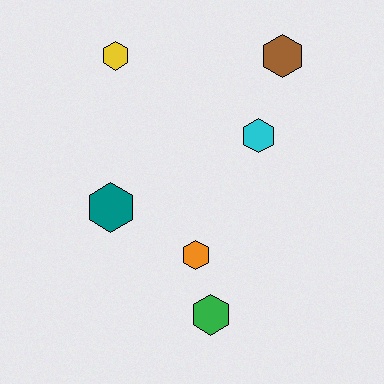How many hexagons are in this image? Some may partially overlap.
There are 6 hexagons.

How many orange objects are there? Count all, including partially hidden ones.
There is 1 orange object.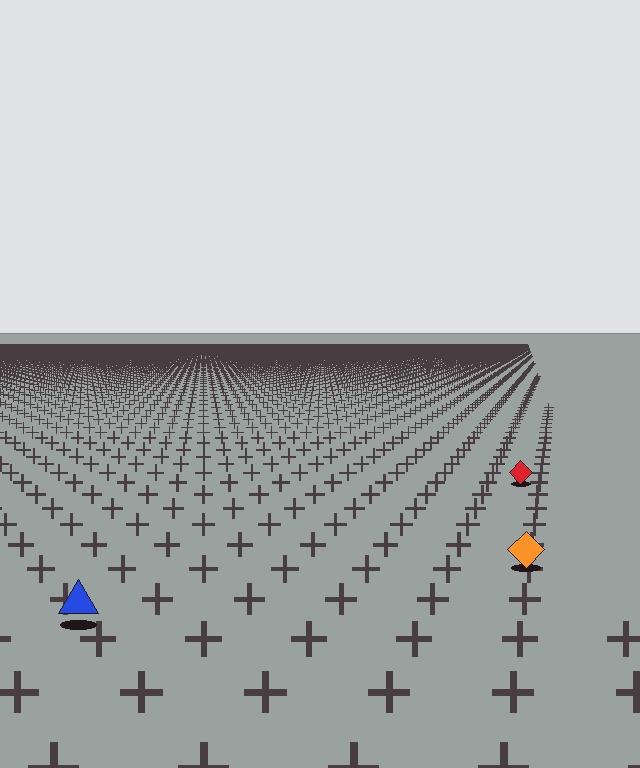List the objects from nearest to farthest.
From nearest to farthest: the blue triangle, the orange diamond, the red diamond.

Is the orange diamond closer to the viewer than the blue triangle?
No. The blue triangle is closer — you can tell from the texture gradient: the ground texture is coarser near it.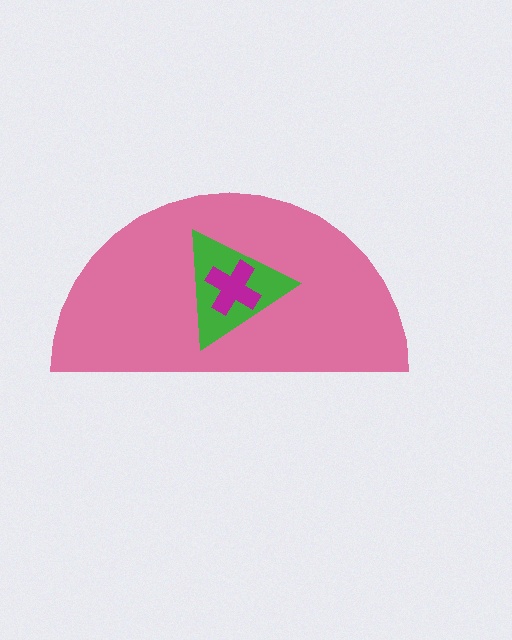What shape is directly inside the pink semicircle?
The green triangle.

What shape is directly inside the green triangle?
The magenta cross.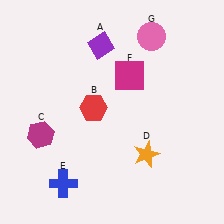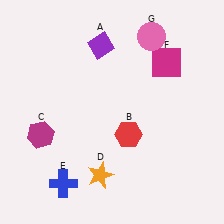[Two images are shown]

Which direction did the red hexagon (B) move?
The red hexagon (B) moved right.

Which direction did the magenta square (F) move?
The magenta square (F) moved right.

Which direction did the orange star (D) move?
The orange star (D) moved left.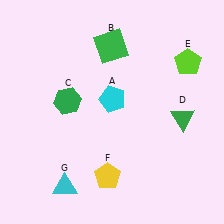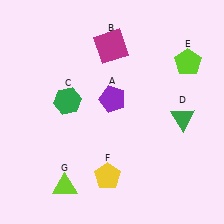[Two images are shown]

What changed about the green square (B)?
In Image 1, B is green. In Image 2, it changed to magenta.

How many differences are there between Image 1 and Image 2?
There are 3 differences between the two images.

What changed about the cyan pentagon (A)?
In Image 1, A is cyan. In Image 2, it changed to purple.